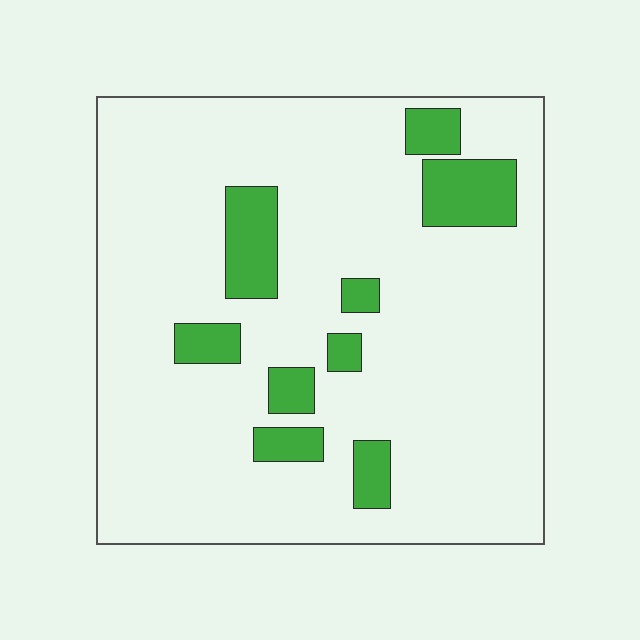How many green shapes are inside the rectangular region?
9.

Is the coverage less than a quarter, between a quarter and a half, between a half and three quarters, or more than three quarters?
Less than a quarter.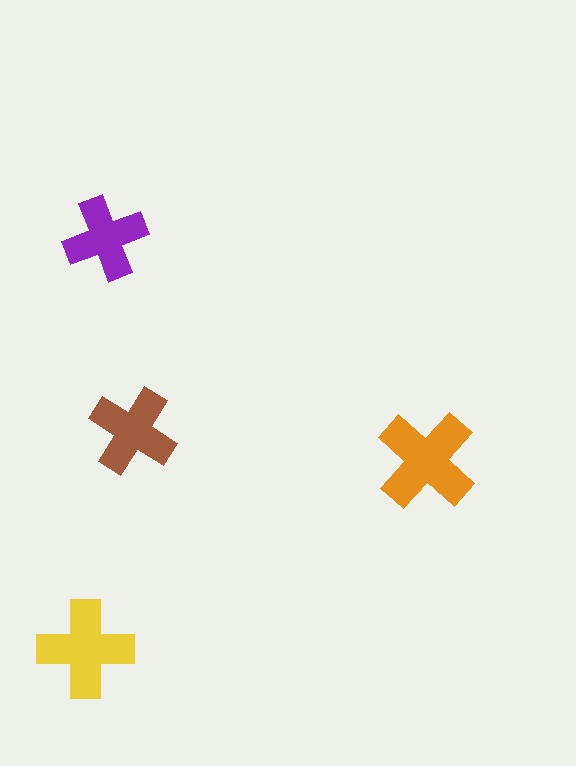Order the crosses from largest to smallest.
the orange one, the yellow one, the brown one, the purple one.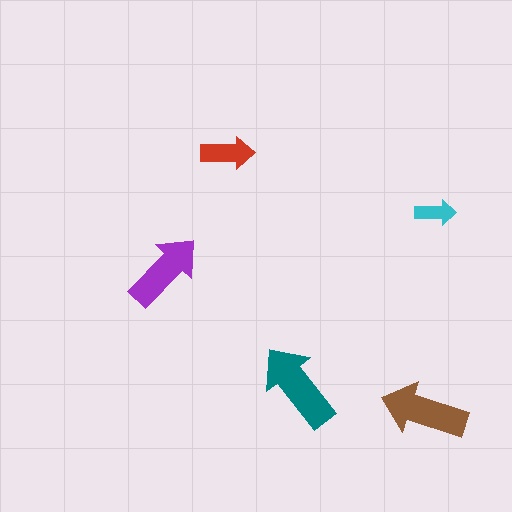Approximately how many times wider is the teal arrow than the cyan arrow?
About 2 times wider.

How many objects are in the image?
There are 5 objects in the image.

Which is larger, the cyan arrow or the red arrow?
The red one.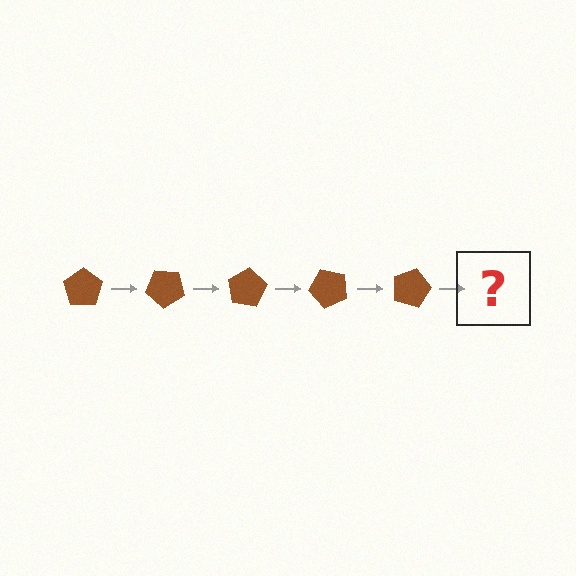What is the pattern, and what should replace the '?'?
The pattern is that the pentagon rotates 40 degrees each step. The '?' should be a brown pentagon rotated 200 degrees.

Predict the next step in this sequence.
The next step is a brown pentagon rotated 200 degrees.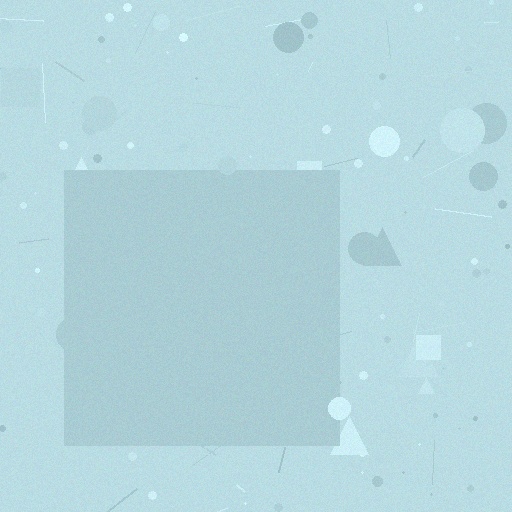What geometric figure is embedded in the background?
A square is embedded in the background.